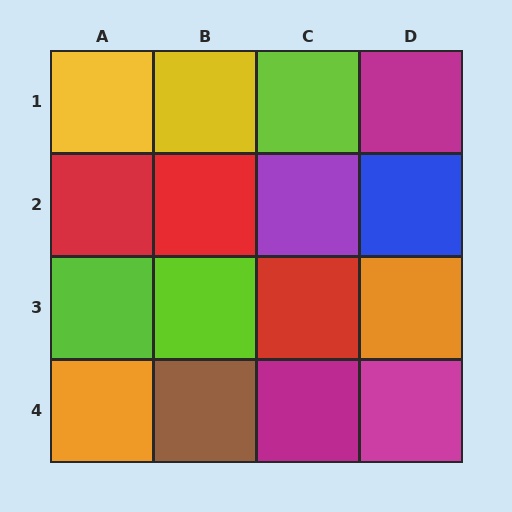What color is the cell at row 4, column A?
Orange.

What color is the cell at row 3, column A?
Lime.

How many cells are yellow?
2 cells are yellow.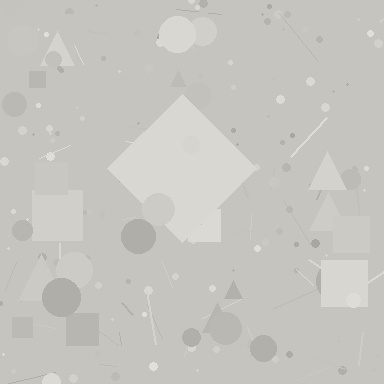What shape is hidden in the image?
A diamond is hidden in the image.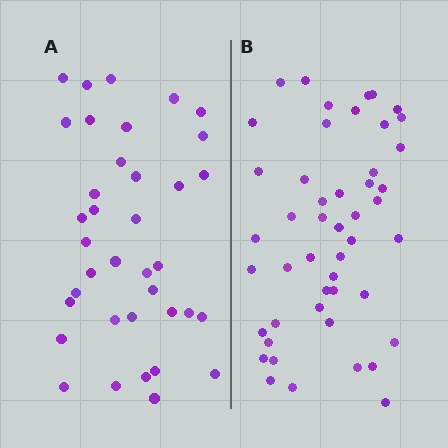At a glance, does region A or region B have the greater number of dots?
Region B (the right region) has more dots.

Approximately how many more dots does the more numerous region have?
Region B has roughly 12 or so more dots than region A.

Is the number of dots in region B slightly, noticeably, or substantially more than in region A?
Region B has noticeably more, but not dramatically so. The ratio is roughly 1.3 to 1.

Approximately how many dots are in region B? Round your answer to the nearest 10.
About 50 dots. (The exact count is 48, which rounds to 50.)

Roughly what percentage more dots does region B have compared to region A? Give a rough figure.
About 30% more.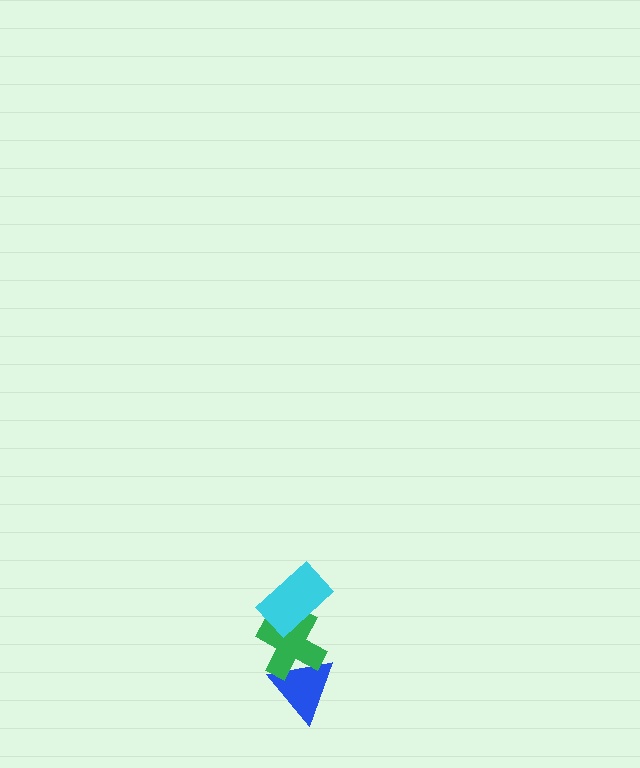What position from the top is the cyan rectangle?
The cyan rectangle is 1st from the top.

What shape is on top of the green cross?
The cyan rectangle is on top of the green cross.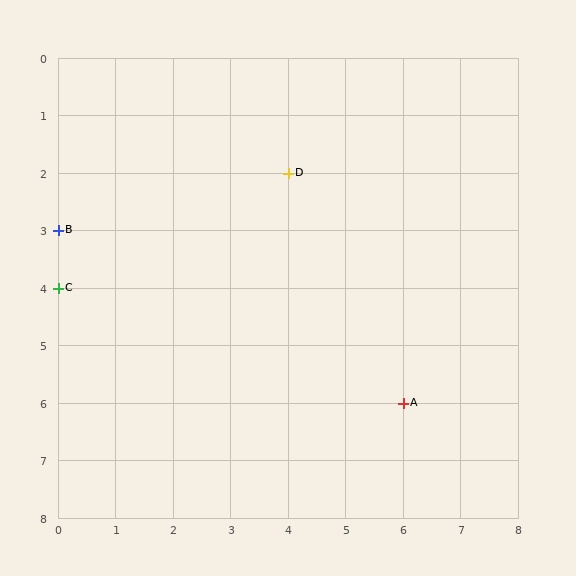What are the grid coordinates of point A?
Point A is at grid coordinates (6, 6).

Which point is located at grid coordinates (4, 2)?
Point D is at (4, 2).